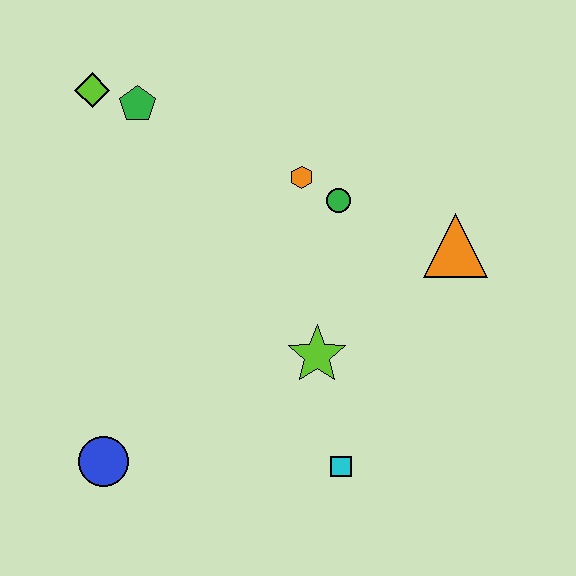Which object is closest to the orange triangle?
The green circle is closest to the orange triangle.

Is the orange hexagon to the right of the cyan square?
No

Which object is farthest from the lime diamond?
The cyan square is farthest from the lime diamond.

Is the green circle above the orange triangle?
Yes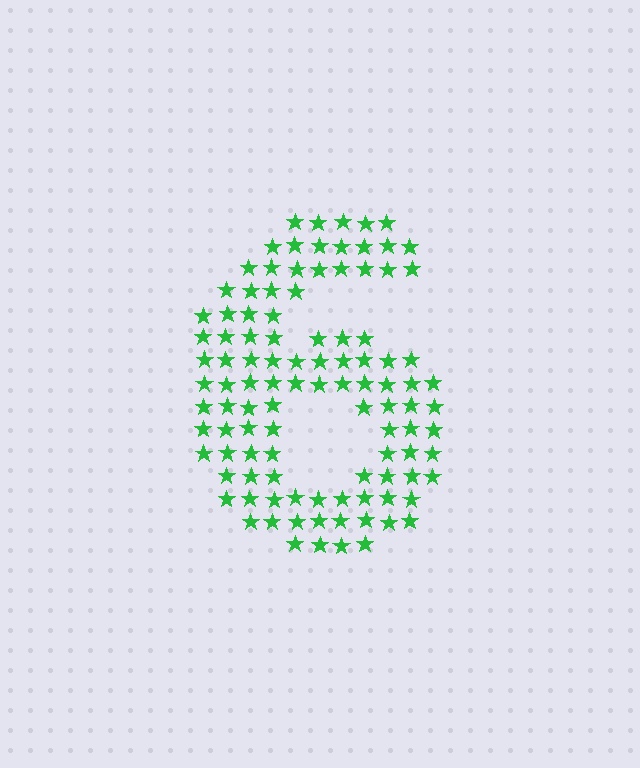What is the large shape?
The large shape is the digit 6.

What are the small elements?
The small elements are stars.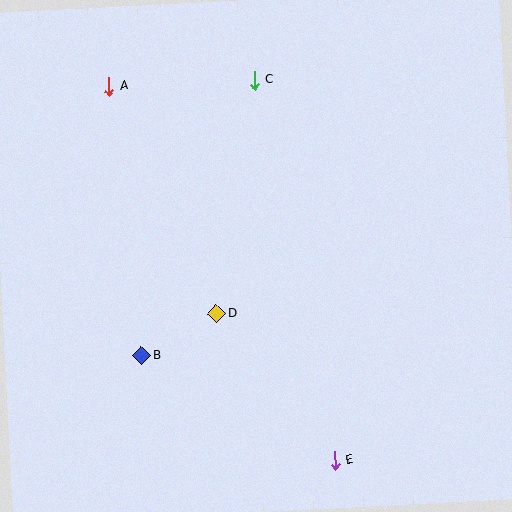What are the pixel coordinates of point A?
Point A is at (109, 87).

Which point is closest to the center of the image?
Point D at (217, 314) is closest to the center.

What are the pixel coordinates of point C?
Point C is at (255, 80).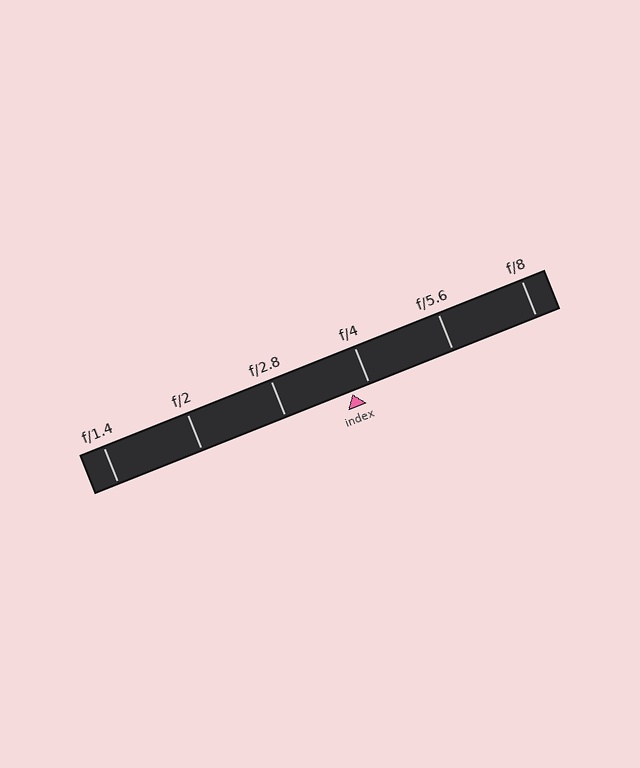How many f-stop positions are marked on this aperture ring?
There are 6 f-stop positions marked.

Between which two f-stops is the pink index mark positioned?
The index mark is between f/2.8 and f/4.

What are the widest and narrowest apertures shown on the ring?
The widest aperture shown is f/1.4 and the narrowest is f/8.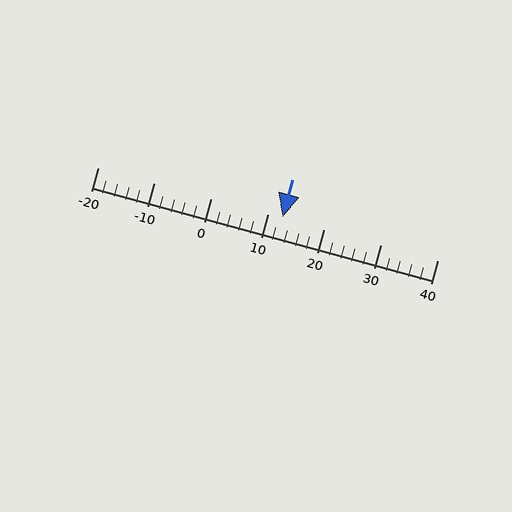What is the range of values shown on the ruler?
The ruler shows values from -20 to 40.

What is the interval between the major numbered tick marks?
The major tick marks are spaced 10 units apart.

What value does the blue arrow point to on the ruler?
The blue arrow points to approximately 13.